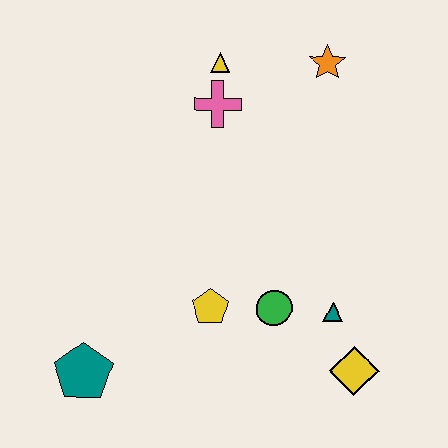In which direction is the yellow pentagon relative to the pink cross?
The yellow pentagon is below the pink cross.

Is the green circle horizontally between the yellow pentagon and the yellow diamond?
Yes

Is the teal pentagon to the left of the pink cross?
Yes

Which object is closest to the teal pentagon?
The yellow pentagon is closest to the teal pentagon.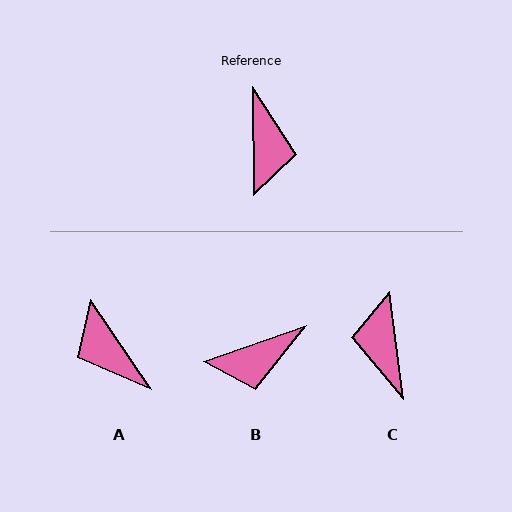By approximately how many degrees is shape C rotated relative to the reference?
Approximately 173 degrees clockwise.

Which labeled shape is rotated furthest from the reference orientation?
C, about 173 degrees away.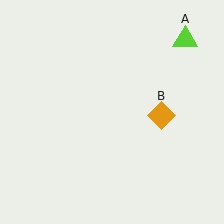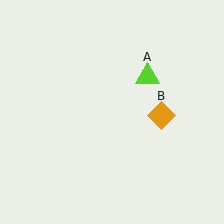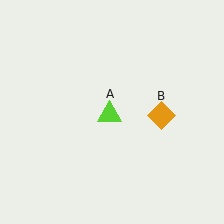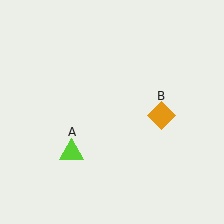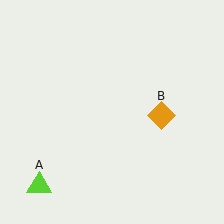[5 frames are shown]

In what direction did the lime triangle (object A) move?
The lime triangle (object A) moved down and to the left.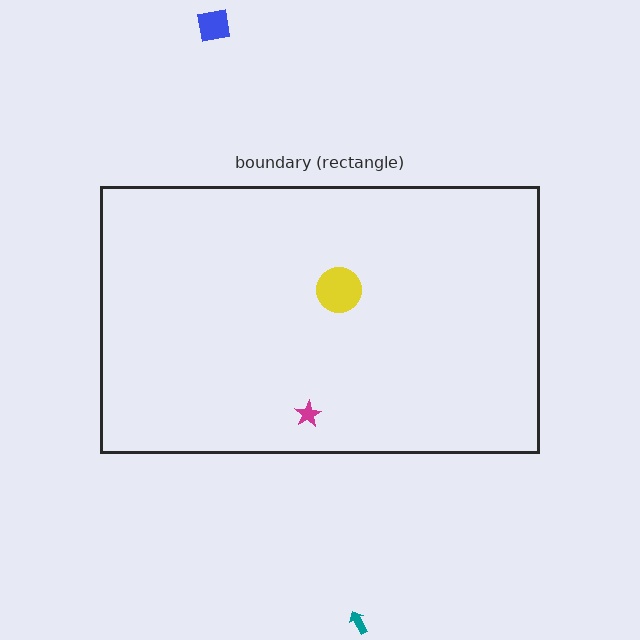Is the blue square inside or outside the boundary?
Outside.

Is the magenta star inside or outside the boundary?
Inside.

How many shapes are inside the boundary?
2 inside, 2 outside.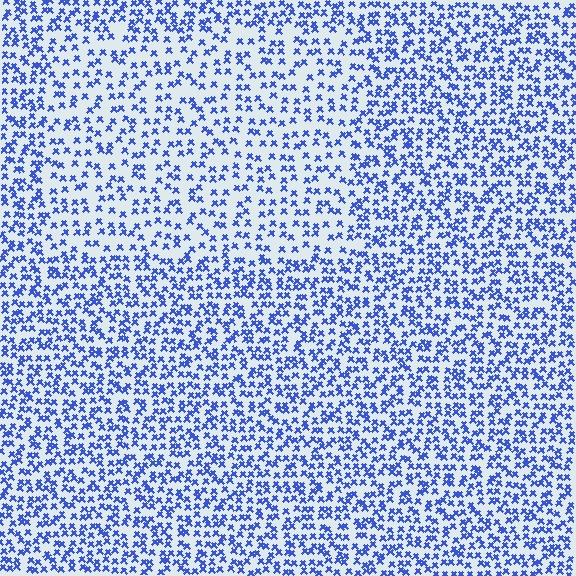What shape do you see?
I see a rectangle.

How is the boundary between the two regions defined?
The boundary is defined by a change in element density (approximately 1.7x ratio). All elements are the same color, size, and shape.